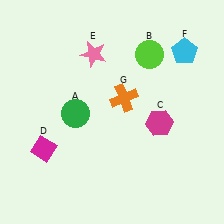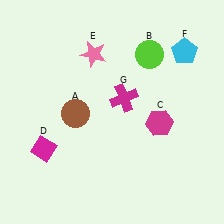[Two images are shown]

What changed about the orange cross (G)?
In Image 1, G is orange. In Image 2, it changed to magenta.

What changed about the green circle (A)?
In Image 1, A is green. In Image 2, it changed to brown.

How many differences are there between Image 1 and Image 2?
There are 2 differences between the two images.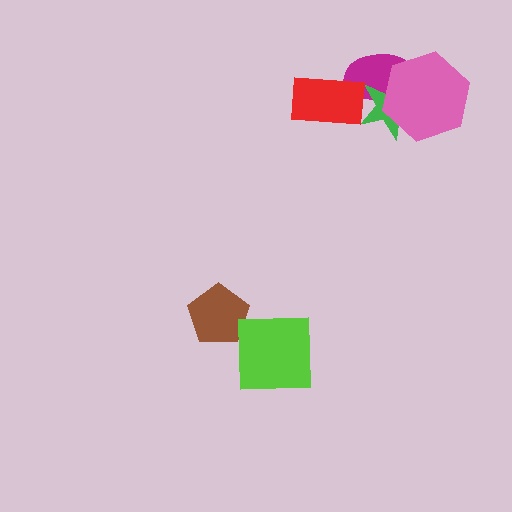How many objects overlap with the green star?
2 objects overlap with the green star.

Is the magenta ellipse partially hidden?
Yes, it is partially covered by another shape.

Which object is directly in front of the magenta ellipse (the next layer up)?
The green star is directly in front of the magenta ellipse.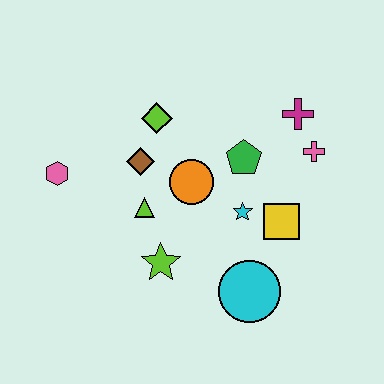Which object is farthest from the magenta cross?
The pink hexagon is farthest from the magenta cross.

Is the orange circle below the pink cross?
Yes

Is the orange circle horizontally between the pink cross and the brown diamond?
Yes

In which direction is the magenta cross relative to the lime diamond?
The magenta cross is to the right of the lime diamond.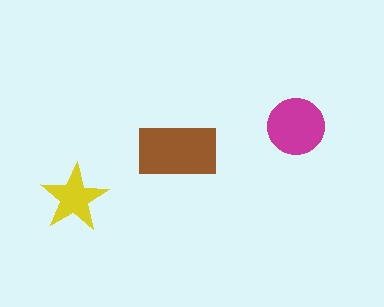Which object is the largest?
The brown rectangle.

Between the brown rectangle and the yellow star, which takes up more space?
The brown rectangle.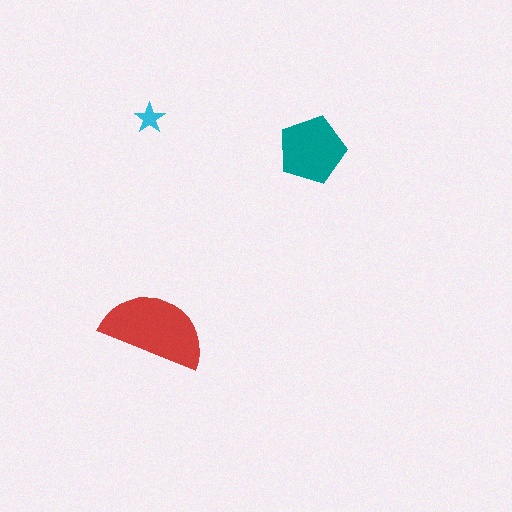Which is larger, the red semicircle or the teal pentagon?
The red semicircle.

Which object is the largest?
The red semicircle.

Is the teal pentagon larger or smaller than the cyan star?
Larger.